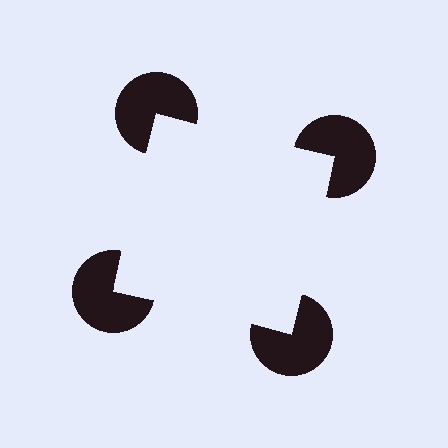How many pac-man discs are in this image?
There are 4 — one at each vertex of the illusory square.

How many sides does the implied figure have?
4 sides.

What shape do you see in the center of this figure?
An illusory square — its edges are inferred from the aligned wedge cuts in the pac-man discs, not physically drawn.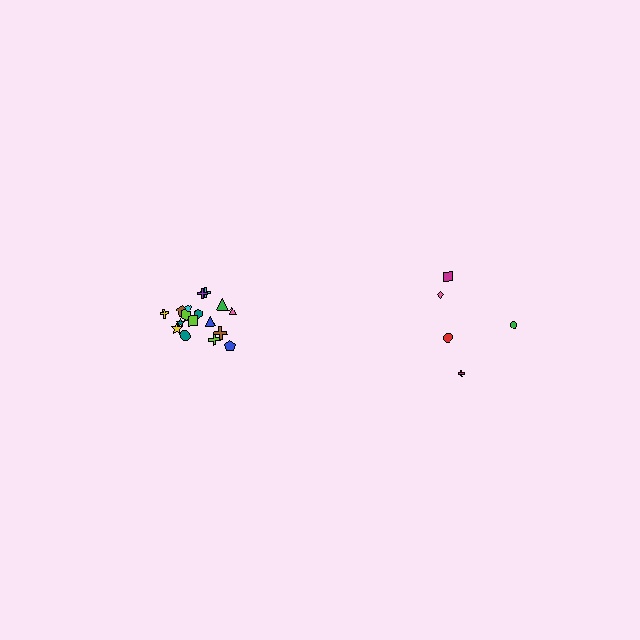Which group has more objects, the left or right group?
The left group.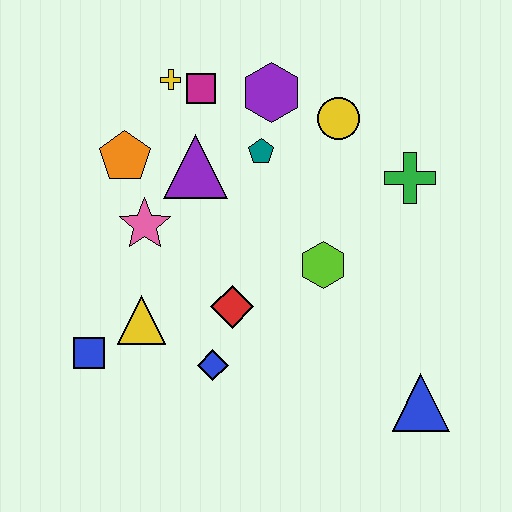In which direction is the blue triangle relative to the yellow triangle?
The blue triangle is to the right of the yellow triangle.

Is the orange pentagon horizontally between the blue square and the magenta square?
Yes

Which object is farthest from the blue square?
The green cross is farthest from the blue square.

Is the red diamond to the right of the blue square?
Yes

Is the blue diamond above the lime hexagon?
No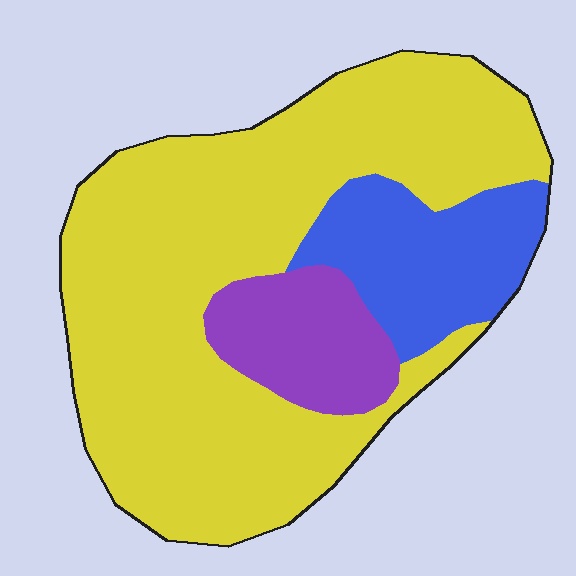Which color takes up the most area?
Yellow, at roughly 70%.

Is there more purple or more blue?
Blue.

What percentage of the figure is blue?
Blue takes up about one sixth (1/6) of the figure.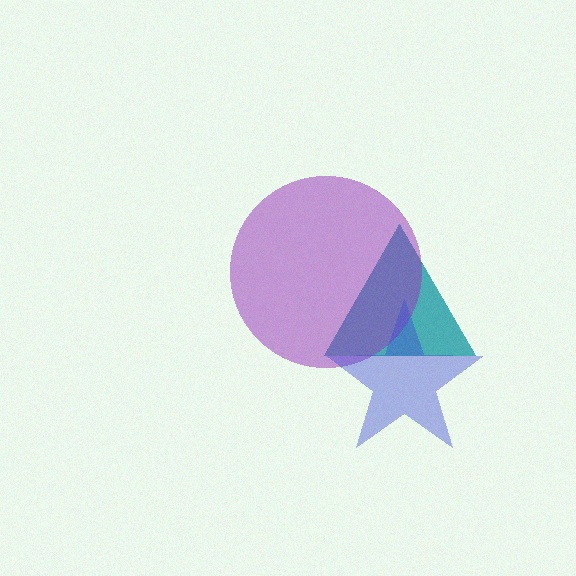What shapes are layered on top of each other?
The layered shapes are: a teal triangle, a purple circle, a blue star.